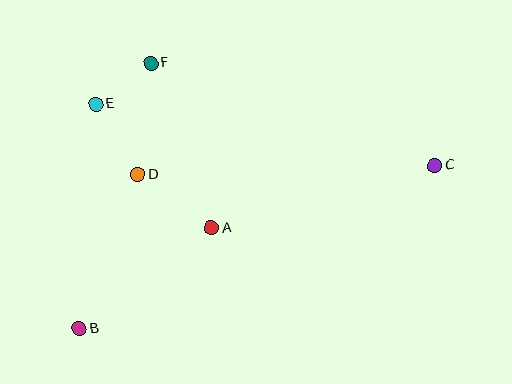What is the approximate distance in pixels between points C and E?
The distance between C and E is approximately 345 pixels.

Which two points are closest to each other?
Points E and F are closest to each other.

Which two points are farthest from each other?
Points B and C are farthest from each other.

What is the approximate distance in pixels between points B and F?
The distance between B and F is approximately 274 pixels.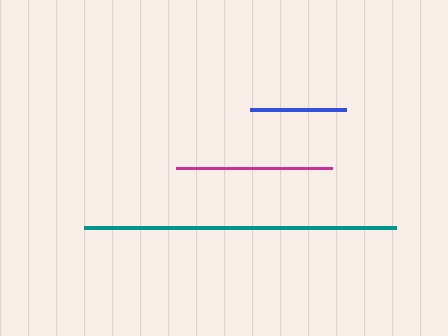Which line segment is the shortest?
The blue line is the shortest at approximately 95 pixels.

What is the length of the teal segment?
The teal segment is approximately 312 pixels long.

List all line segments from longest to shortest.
From longest to shortest: teal, magenta, blue.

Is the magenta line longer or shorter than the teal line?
The teal line is longer than the magenta line.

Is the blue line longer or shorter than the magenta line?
The magenta line is longer than the blue line.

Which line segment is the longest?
The teal line is the longest at approximately 312 pixels.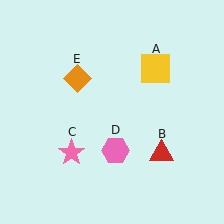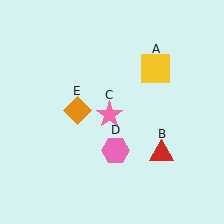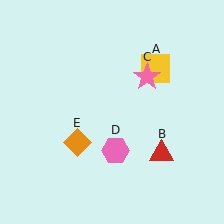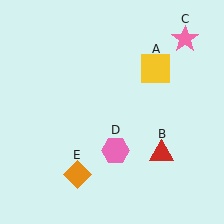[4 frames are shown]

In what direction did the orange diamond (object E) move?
The orange diamond (object E) moved down.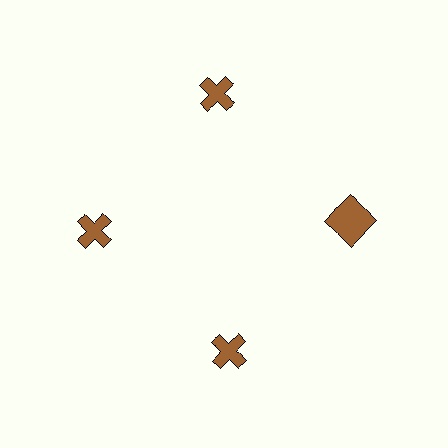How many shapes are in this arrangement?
There are 4 shapes arranged in a ring pattern.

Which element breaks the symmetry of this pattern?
The brown square at roughly the 3 o'clock position breaks the symmetry. All other shapes are brown crosses.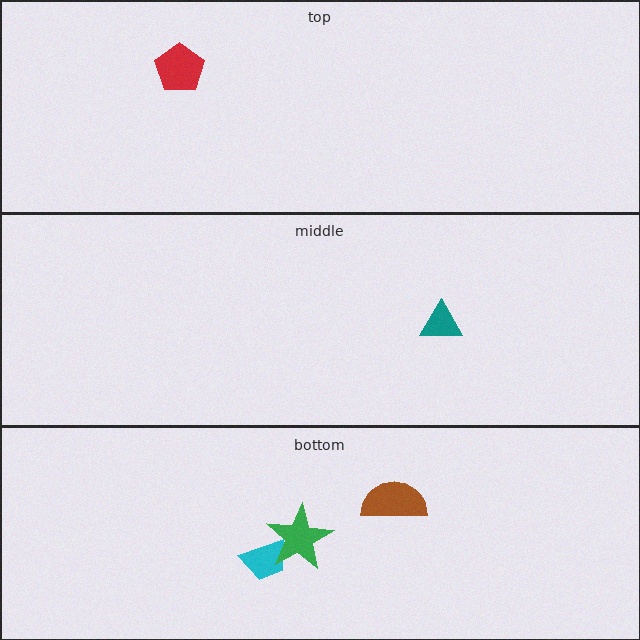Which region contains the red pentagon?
The top region.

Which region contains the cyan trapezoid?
The bottom region.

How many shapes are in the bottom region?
3.